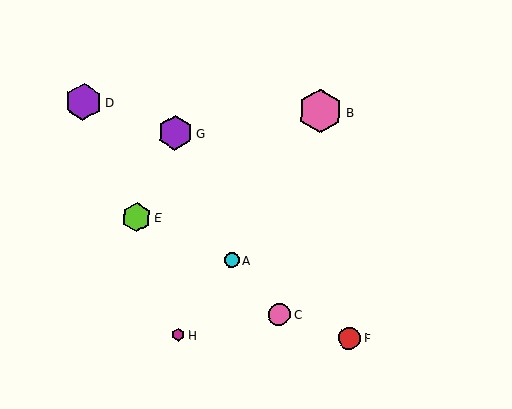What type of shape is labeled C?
Shape C is a pink circle.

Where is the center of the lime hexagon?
The center of the lime hexagon is at (136, 217).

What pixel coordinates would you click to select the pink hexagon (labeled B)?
Click at (320, 111) to select the pink hexagon B.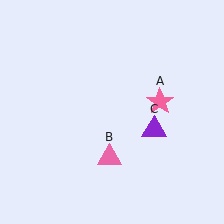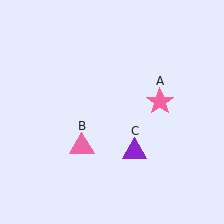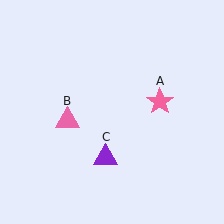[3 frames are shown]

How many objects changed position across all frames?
2 objects changed position: pink triangle (object B), purple triangle (object C).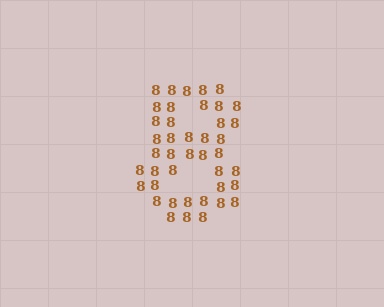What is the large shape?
The large shape is the digit 8.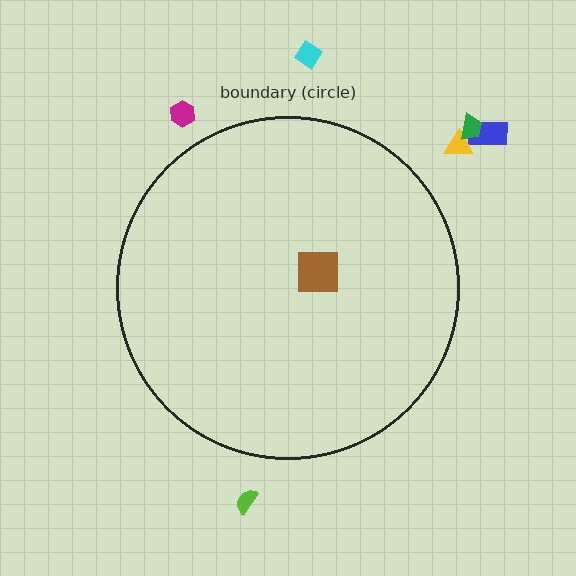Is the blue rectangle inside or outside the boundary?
Outside.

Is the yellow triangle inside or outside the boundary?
Outside.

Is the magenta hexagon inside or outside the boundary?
Outside.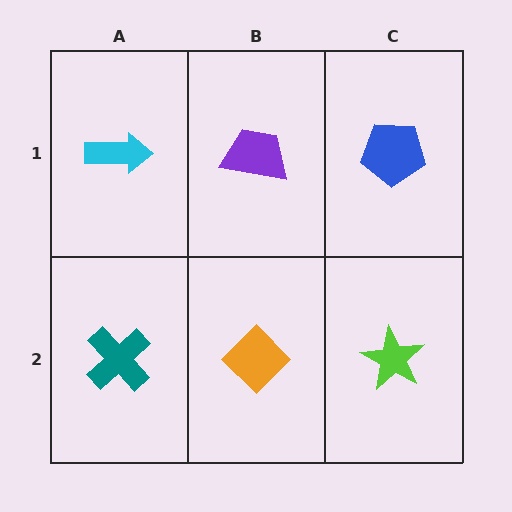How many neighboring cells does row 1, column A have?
2.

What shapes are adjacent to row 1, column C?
A lime star (row 2, column C), a purple trapezoid (row 1, column B).